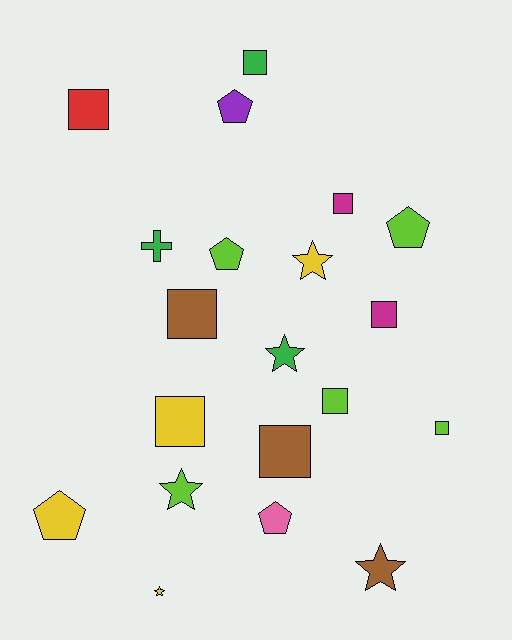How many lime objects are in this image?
There are 5 lime objects.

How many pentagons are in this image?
There are 5 pentagons.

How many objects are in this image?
There are 20 objects.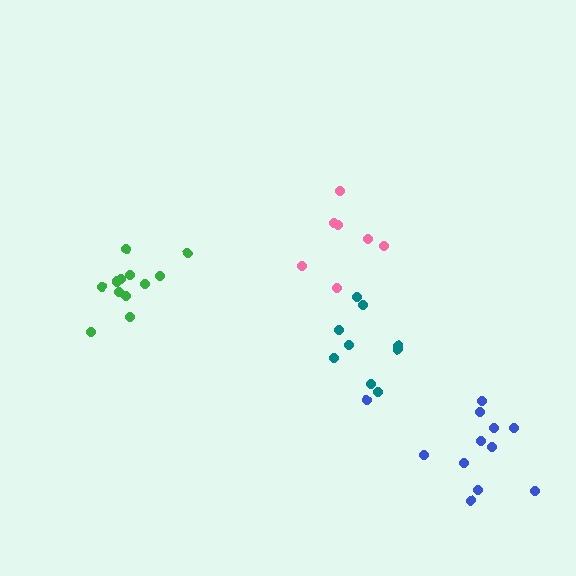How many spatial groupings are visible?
There are 4 spatial groupings.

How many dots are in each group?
Group 1: 12 dots, Group 2: 7 dots, Group 3: 9 dots, Group 4: 12 dots (40 total).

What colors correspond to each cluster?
The clusters are colored: green, pink, teal, blue.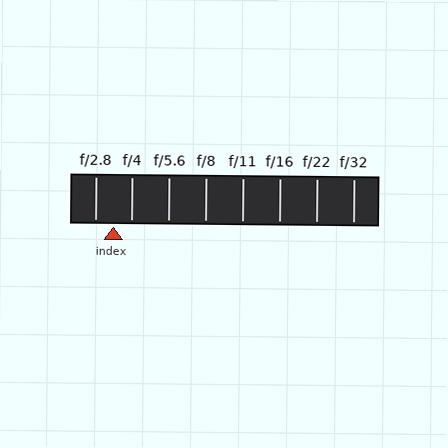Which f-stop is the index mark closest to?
The index mark is closest to f/4.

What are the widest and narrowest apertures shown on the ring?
The widest aperture shown is f/2.8 and the narrowest is f/32.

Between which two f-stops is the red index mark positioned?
The index mark is between f/2.8 and f/4.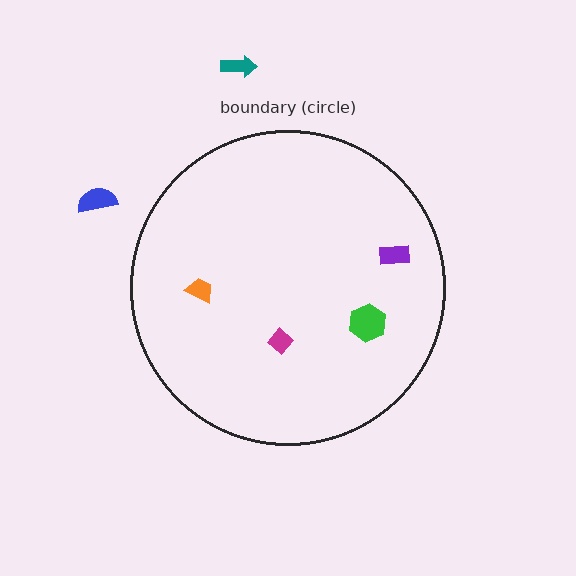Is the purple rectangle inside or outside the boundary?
Inside.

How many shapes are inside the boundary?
4 inside, 2 outside.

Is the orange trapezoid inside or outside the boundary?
Inside.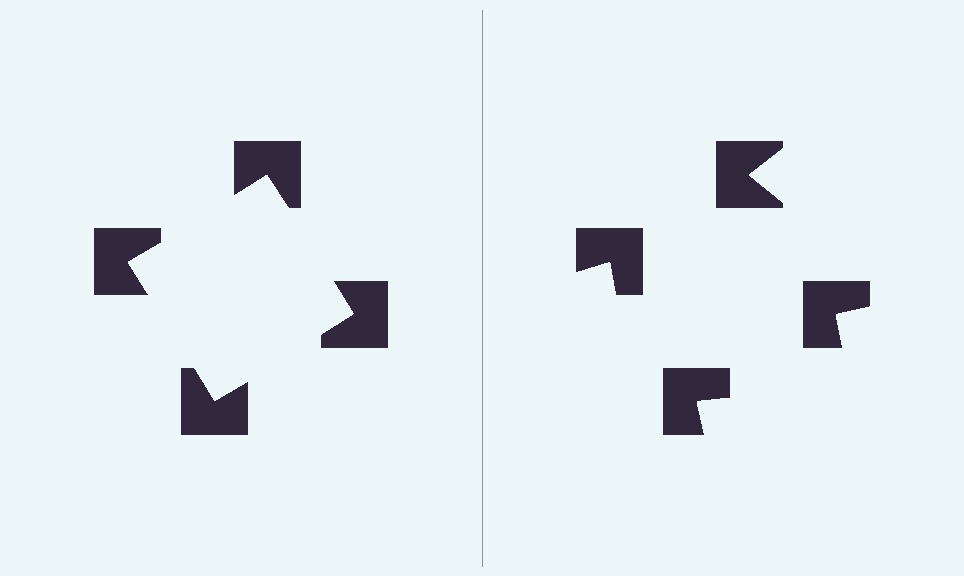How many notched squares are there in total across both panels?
8 — 4 on each side.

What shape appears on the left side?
An illusory square.